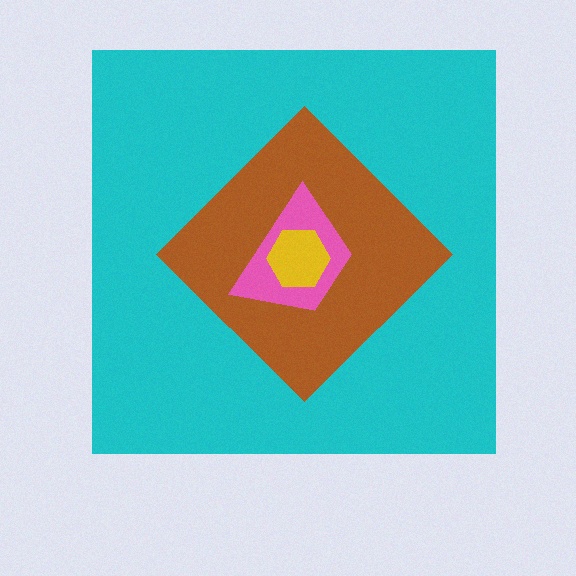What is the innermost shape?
The yellow hexagon.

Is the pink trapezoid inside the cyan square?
Yes.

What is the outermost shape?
The cyan square.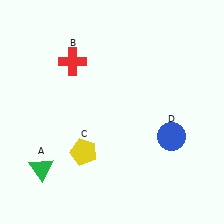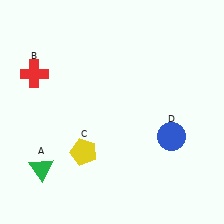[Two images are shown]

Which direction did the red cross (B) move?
The red cross (B) moved left.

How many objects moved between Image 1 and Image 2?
1 object moved between the two images.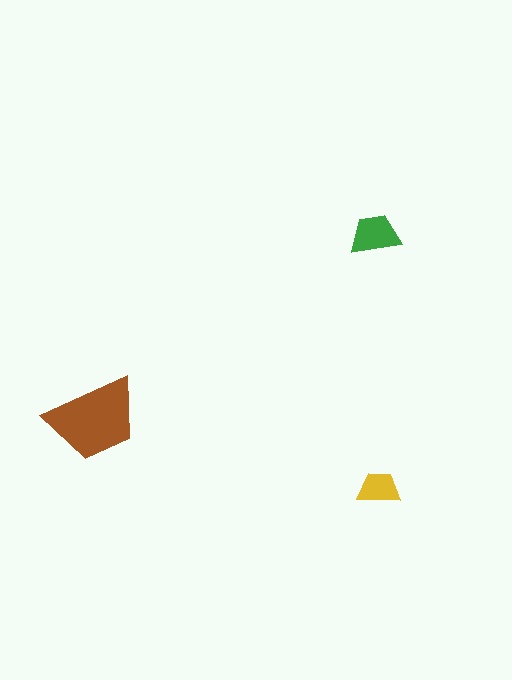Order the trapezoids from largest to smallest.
the brown one, the green one, the yellow one.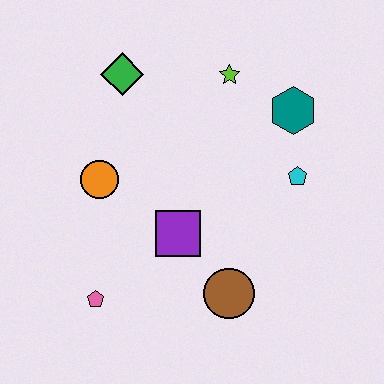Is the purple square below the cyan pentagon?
Yes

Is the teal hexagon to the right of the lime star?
Yes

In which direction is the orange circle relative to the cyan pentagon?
The orange circle is to the left of the cyan pentagon.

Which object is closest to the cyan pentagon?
The teal hexagon is closest to the cyan pentagon.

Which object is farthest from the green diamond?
The brown circle is farthest from the green diamond.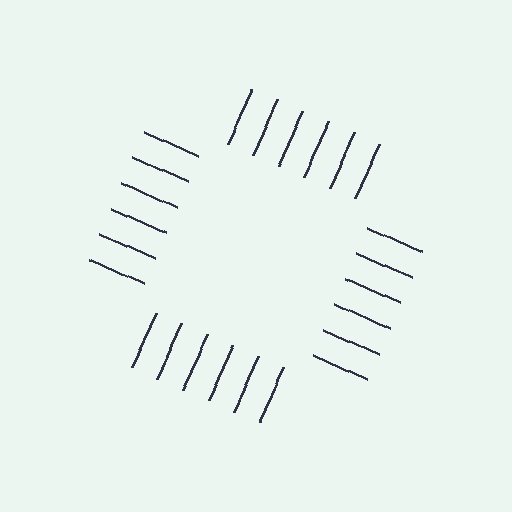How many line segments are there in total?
24 — 6 along each of the 4 edges.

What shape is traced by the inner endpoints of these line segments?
An illusory square — the line segments terminate on its edges but no continuous stroke is drawn.